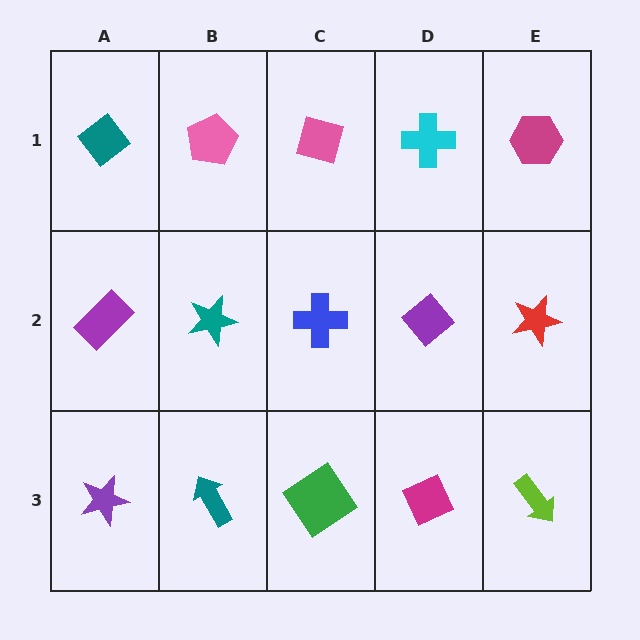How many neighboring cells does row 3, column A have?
2.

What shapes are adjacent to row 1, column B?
A teal star (row 2, column B), a teal diamond (row 1, column A), a pink square (row 1, column C).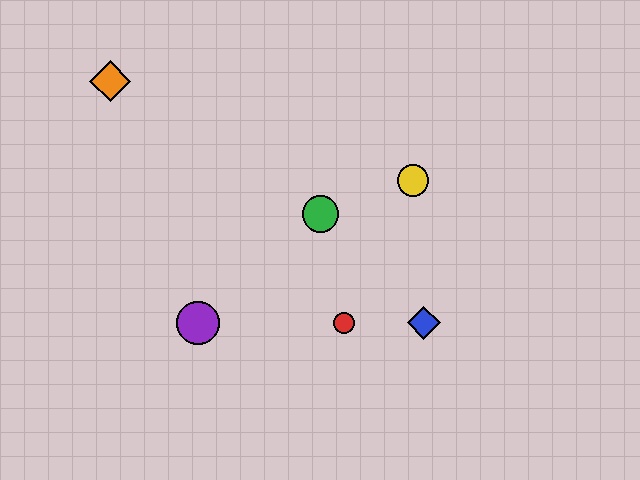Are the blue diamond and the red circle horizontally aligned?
Yes, both are at y≈323.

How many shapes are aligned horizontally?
3 shapes (the red circle, the blue diamond, the purple circle) are aligned horizontally.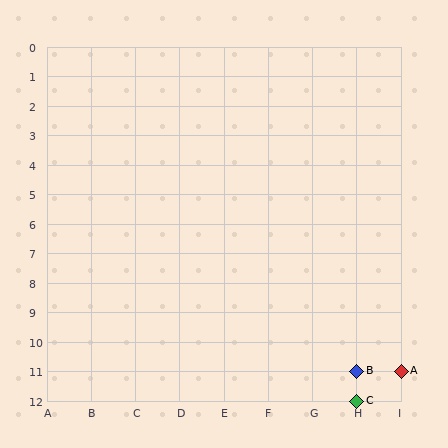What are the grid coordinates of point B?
Point B is at grid coordinates (H, 11).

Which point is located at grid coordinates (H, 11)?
Point B is at (H, 11).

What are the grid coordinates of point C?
Point C is at grid coordinates (H, 12).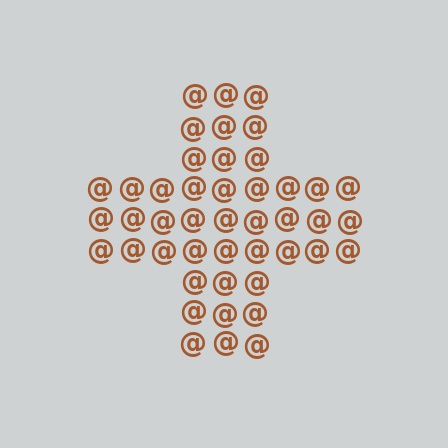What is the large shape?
The large shape is a cross.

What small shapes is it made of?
It is made of small at signs.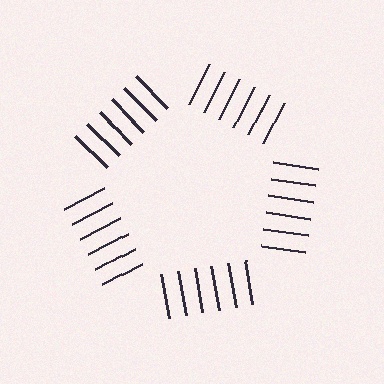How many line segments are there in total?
30 — 6 along each of the 5 edges.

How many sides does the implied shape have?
5 sides — the line-ends trace a pentagon.